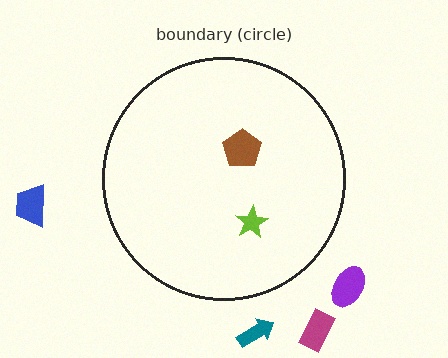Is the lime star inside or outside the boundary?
Inside.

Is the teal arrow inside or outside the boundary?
Outside.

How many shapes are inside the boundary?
2 inside, 4 outside.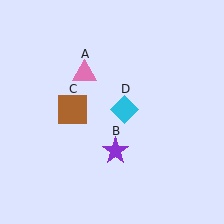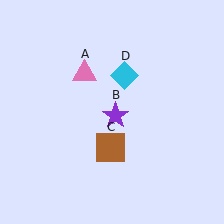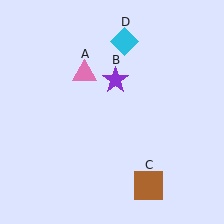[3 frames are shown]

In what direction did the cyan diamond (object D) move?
The cyan diamond (object D) moved up.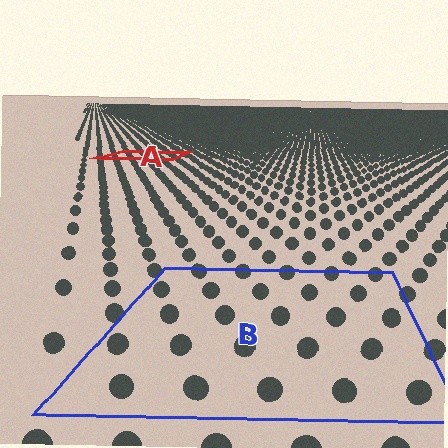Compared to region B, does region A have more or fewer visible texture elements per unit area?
Region A has more texture elements per unit area — they are packed more densely because it is farther away.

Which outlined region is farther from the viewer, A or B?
Region A is farther from the viewer — the texture elements inside it appear smaller and more densely packed.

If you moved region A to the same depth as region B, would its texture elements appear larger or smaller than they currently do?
They would appear larger. At a closer depth, the same texture elements are projected at a bigger on-screen size.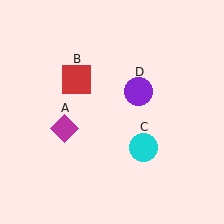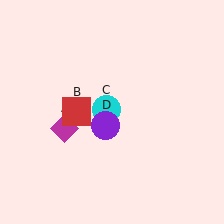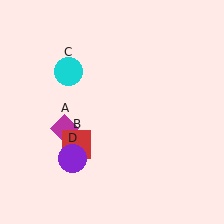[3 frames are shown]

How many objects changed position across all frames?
3 objects changed position: red square (object B), cyan circle (object C), purple circle (object D).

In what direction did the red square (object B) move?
The red square (object B) moved down.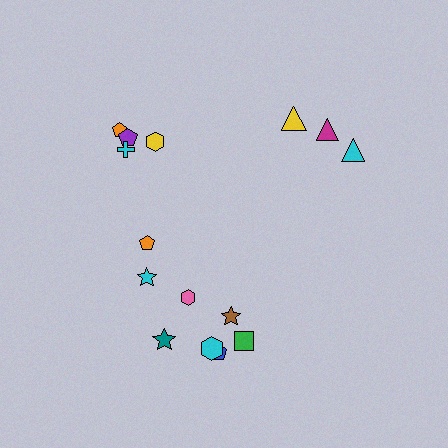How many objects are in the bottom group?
There are 7 objects.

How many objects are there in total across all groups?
There are 15 objects.